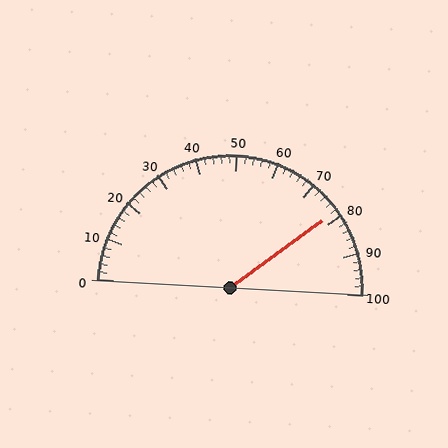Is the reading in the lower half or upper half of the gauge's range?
The reading is in the upper half of the range (0 to 100).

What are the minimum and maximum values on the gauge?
The gauge ranges from 0 to 100.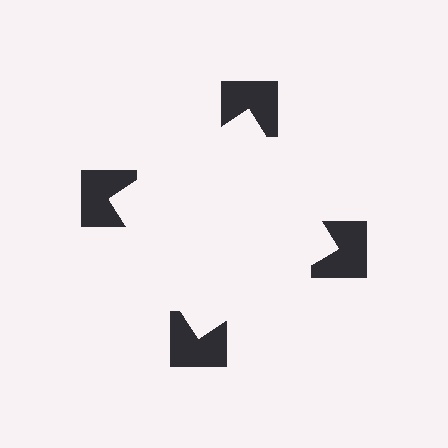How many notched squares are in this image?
There are 4 — one at each vertex of the illusory square.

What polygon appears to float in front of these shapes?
An illusory square — its edges are inferred from the aligned wedge cuts in the notched squares, not physically drawn.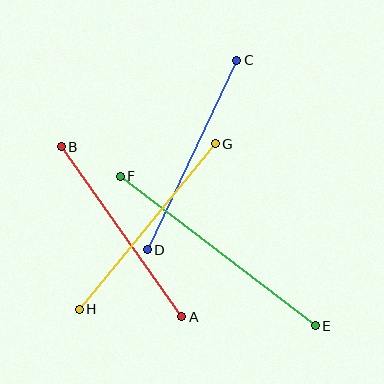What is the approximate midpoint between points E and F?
The midpoint is at approximately (218, 251) pixels.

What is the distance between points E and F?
The distance is approximately 246 pixels.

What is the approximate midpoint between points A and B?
The midpoint is at approximately (122, 232) pixels.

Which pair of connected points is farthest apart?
Points E and F are farthest apart.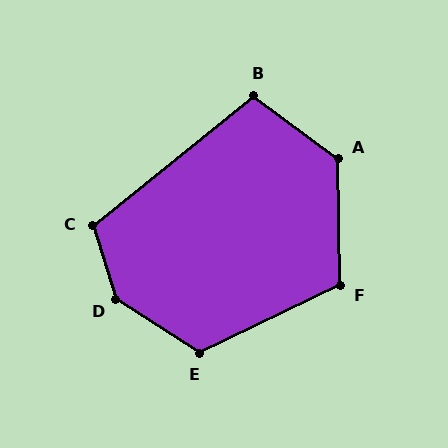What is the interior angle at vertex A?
Approximately 127 degrees (obtuse).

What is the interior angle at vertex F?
Approximately 115 degrees (obtuse).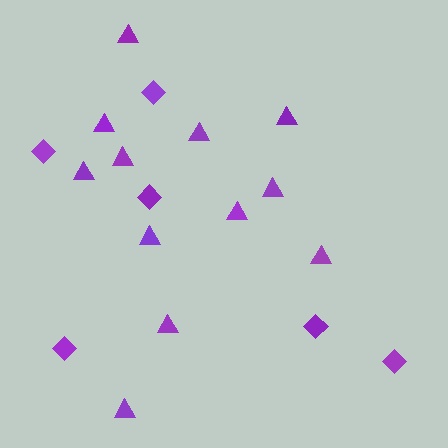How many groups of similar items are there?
There are 2 groups: one group of diamonds (6) and one group of triangles (12).